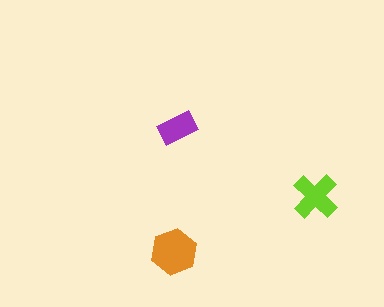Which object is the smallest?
The purple rectangle.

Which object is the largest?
The orange hexagon.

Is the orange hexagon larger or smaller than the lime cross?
Larger.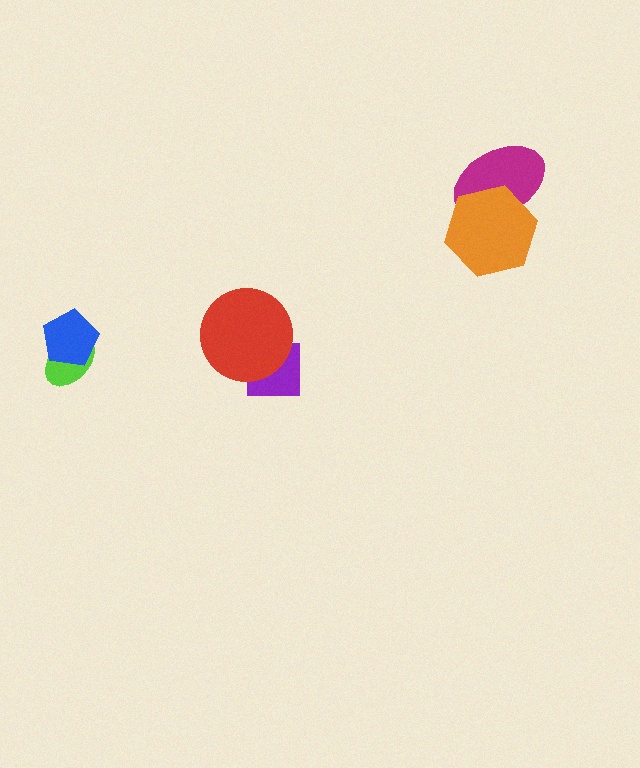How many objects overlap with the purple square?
1 object overlaps with the purple square.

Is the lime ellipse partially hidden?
Yes, it is partially covered by another shape.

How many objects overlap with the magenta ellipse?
1 object overlaps with the magenta ellipse.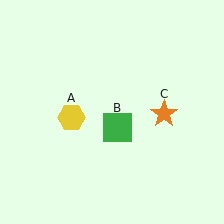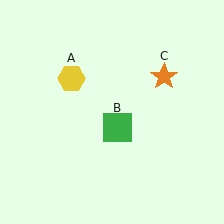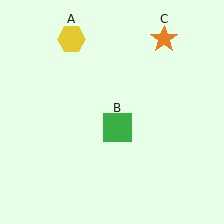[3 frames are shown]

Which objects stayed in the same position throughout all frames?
Green square (object B) remained stationary.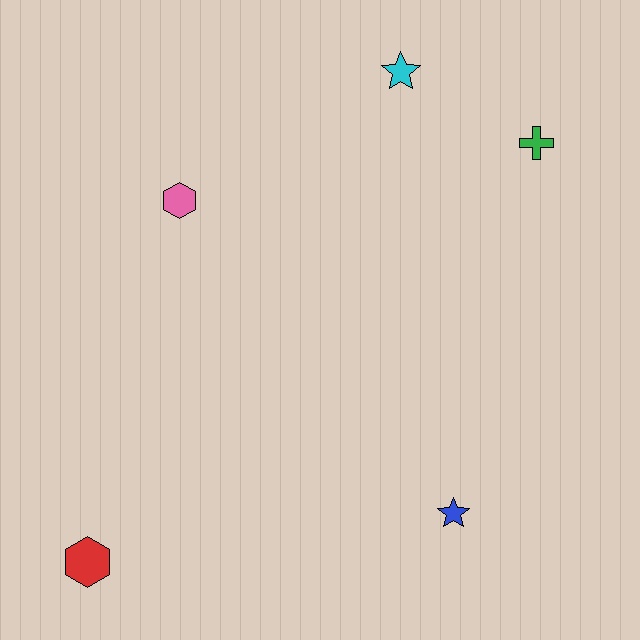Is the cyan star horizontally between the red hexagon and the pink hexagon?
No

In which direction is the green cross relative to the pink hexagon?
The green cross is to the right of the pink hexagon.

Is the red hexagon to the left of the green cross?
Yes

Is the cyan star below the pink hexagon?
No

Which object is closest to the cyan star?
The green cross is closest to the cyan star.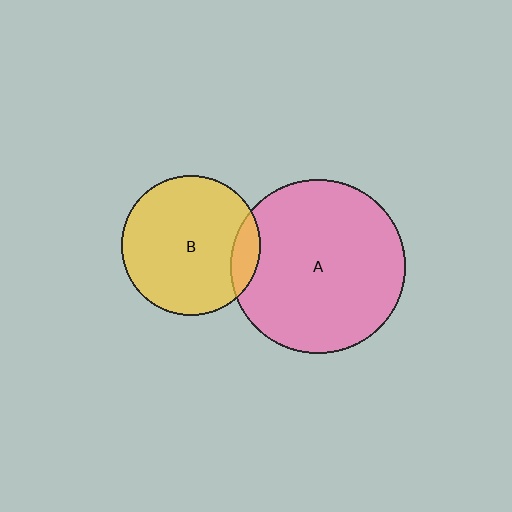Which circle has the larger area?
Circle A (pink).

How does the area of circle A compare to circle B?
Approximately 1.6 times.